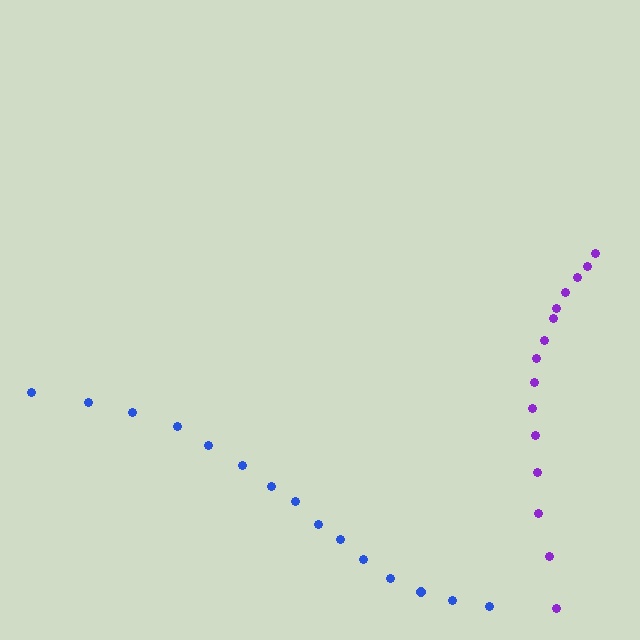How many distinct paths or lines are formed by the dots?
There are 2 distinct paths.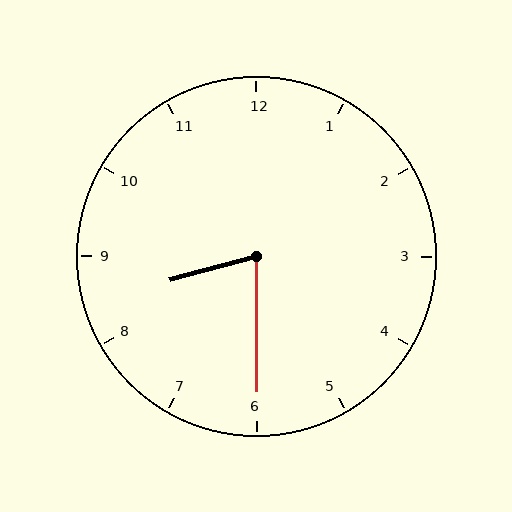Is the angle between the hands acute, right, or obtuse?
It is acute.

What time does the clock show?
8:30.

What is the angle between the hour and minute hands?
Approximately 75 degrees.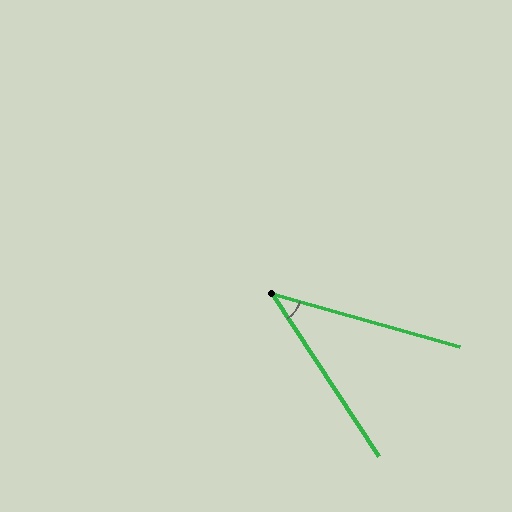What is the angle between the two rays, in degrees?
Approximately 41 degrees.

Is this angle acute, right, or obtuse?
It is acute.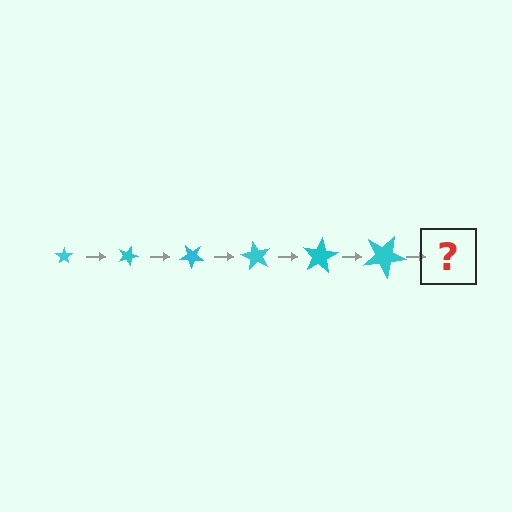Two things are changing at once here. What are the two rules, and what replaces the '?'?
The two rules are that the star grows larger each step and it rotates 20 degrees each step. The '?' should be a star, larger than the previous one and rotated 120 degrees from the start.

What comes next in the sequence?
The next element should be a star, larger than the previous one and rotated 120 degrees from the start.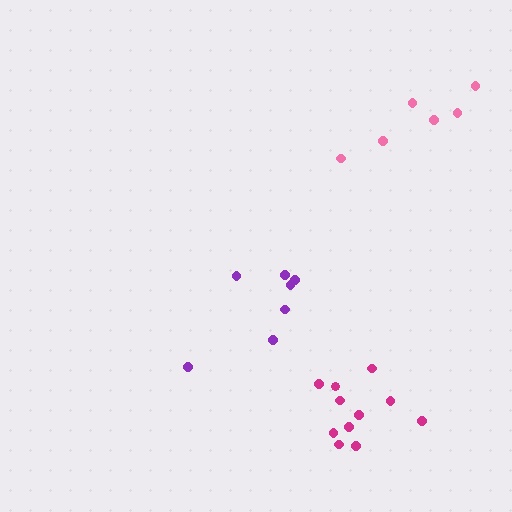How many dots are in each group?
Group 1: 7 dots, Group 2: 11 dots, Group 3: 6 dots (24 total).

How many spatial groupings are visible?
There are 3 spatial groupings.